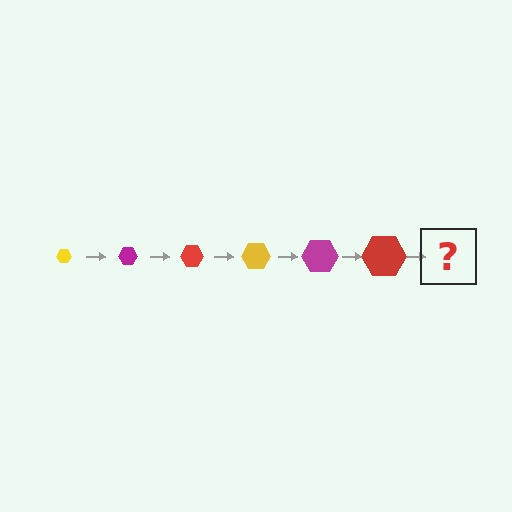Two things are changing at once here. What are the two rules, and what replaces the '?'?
The two rules are that the hexagon grows larger each step and the color cycles through yellow, magenta, and red. The '?' should be a yellow hexagon, larger than the previous one.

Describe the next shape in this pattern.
It should be a yellow hexagon, larger than the previous one.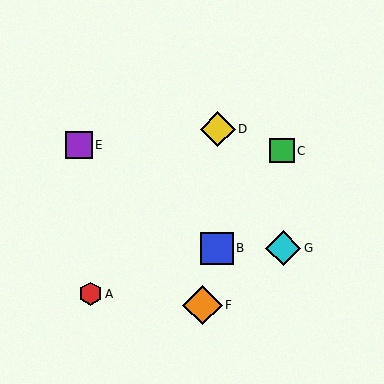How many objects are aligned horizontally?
2 objects (B, G) are aligned horizontally.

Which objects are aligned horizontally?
Objects B, G are aligned horizontally.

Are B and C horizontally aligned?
No, B is at y≈248 and C is at y≈151.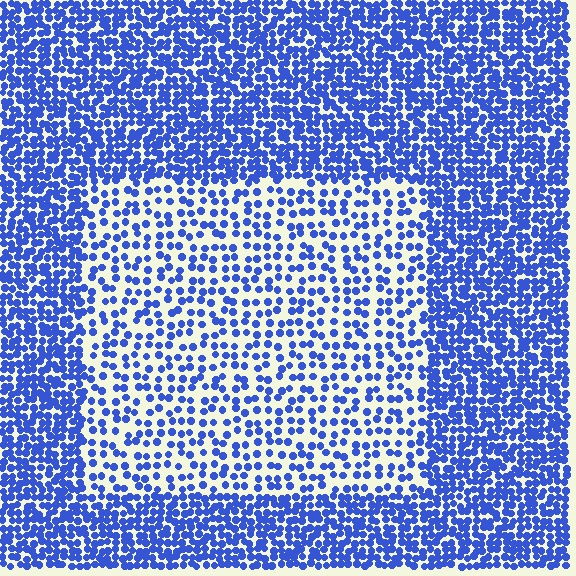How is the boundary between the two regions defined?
The boundary is defined by a change in element density (approximately 2.1x ratio). All elements are the same color, size, and shape.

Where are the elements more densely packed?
The elements are more densely packed outside the rectangle boundary.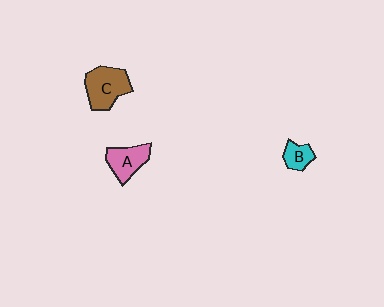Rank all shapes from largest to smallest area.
From largest to smallest: C (brown), A (pink), B (cyan).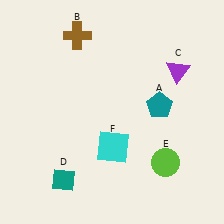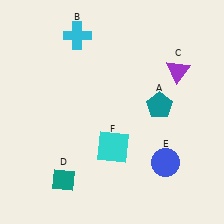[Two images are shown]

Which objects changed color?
B changed from brown to cyan. E changed from lime to blue.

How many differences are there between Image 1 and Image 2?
There are 2 differences between the two images.